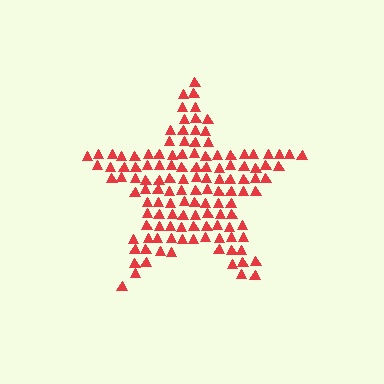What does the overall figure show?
The overall figure shows a star.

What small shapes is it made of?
It is made of small triangles.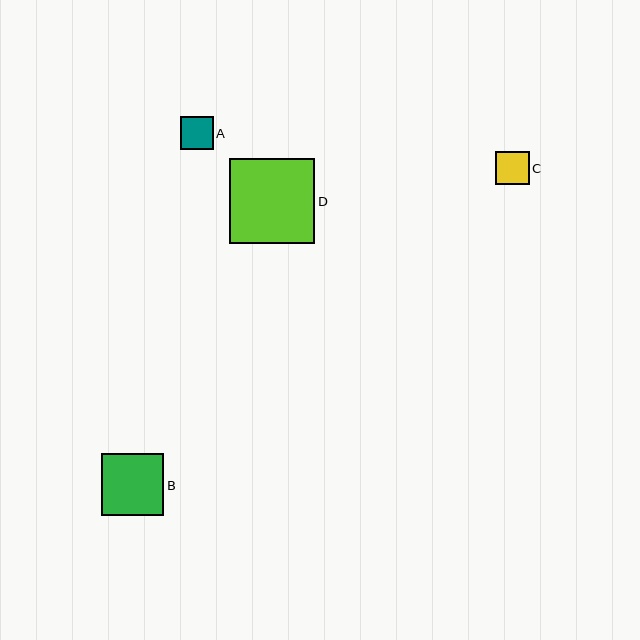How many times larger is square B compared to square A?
Square B is approximately 1.9 times the size of square A.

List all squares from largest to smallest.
From largest to smallest: D, B, C, A.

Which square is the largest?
Square D is the largest with a size of approximately 85 pixels.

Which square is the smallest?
Square A is the smallest with a size of approximately 33 pixels.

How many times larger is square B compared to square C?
Square B is approximately 1.9 times the size of square C.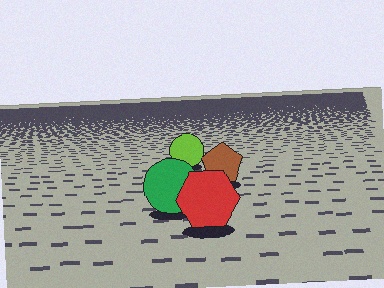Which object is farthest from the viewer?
The lime circle is farthest from the viewer. It appears smaller and the ground texture around it is denser.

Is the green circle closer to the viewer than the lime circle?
Yes. The green circle is closer — you can tell from the texture gradient: the ground texture is coarser near it.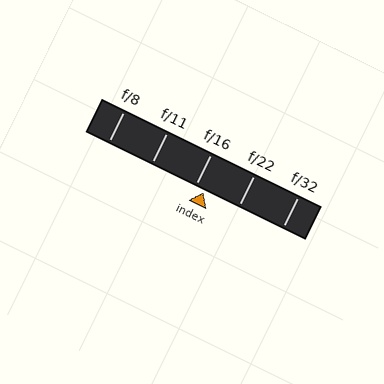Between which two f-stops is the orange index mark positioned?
The index mark is between f/16 and f/22.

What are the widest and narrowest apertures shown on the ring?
The widest aperture shown is f/8 and the narrowest is f/32.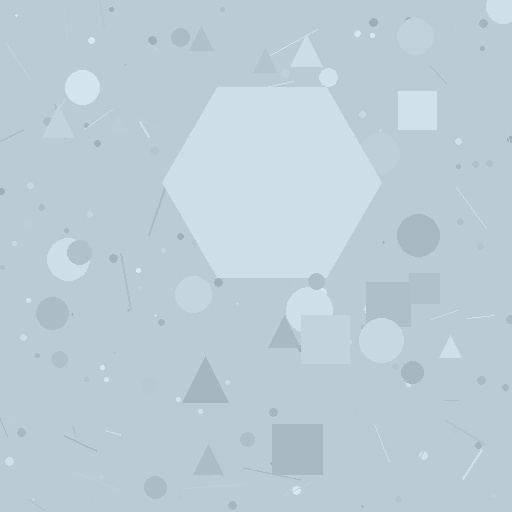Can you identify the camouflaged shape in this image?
The camouflaged shape is a hexagon.